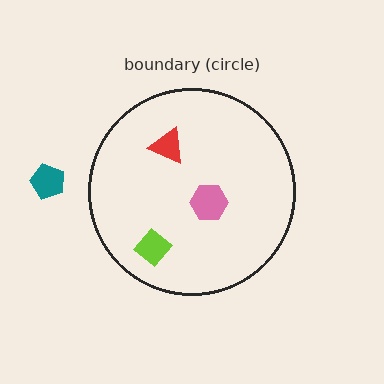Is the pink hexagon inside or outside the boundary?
Inside.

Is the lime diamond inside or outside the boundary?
Inside.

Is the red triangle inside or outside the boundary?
Inside.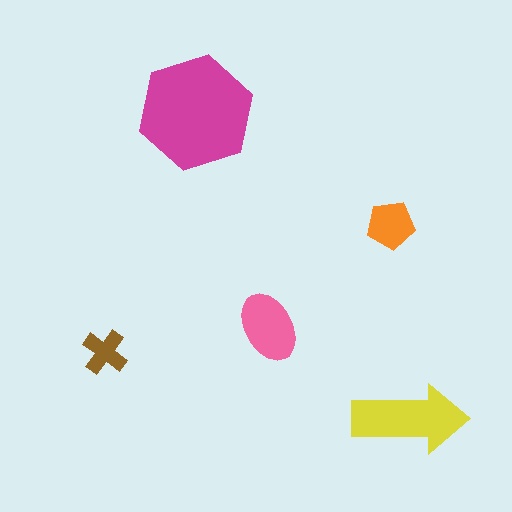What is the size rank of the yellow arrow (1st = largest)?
2nd.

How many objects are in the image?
There are 5 objects in the image.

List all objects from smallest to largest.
The brown cross, the orange pentagon, the pink ellipse, the yellow arrow, the magenta hexagon.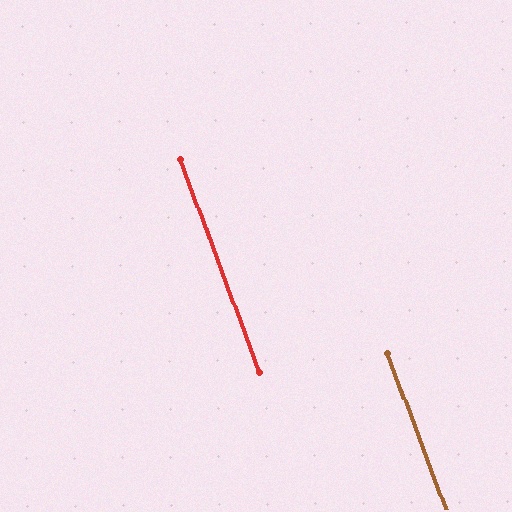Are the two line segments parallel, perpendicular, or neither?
Parallel — their directions differ by only 0.3°.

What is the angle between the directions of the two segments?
Approximately 0 degrees.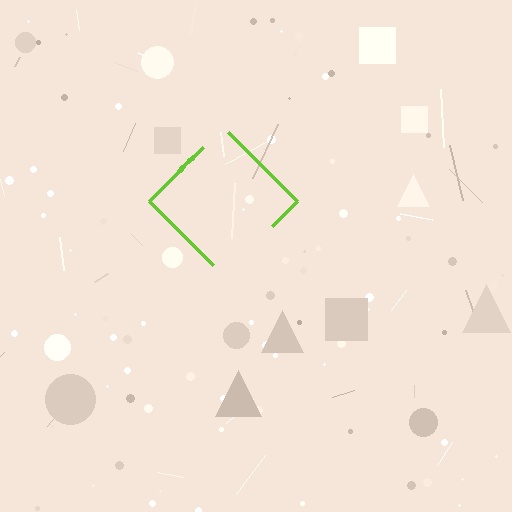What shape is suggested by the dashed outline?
The dashed outline suggests a diamond.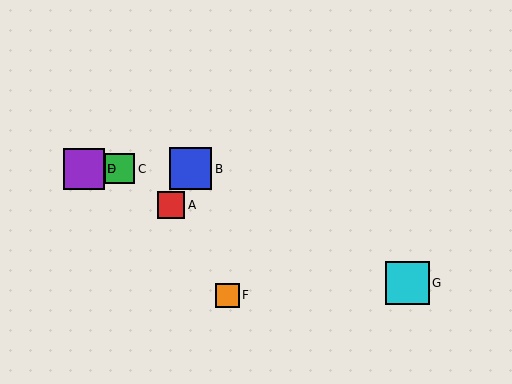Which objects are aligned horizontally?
Objects B, C, D, E are aligned horizontally.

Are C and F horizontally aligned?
No, C is at y≈169 and F is at y≈295.